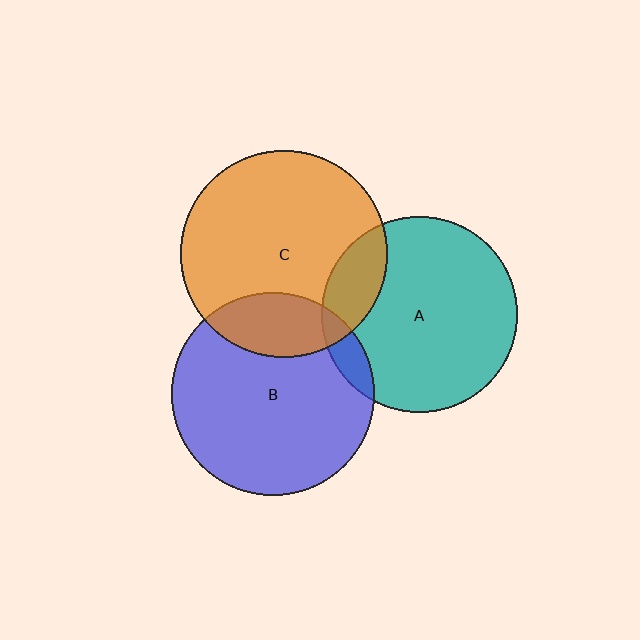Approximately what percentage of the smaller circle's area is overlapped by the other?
Approximately 20%.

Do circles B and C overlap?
Yes.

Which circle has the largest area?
Circle C (orange).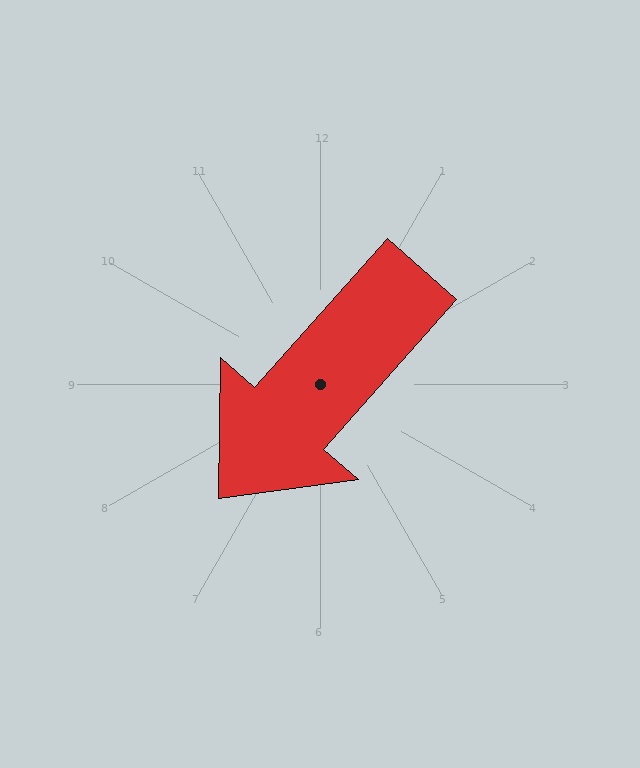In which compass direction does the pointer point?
Southwest.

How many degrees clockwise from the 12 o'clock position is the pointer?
Approximately 222 degrees.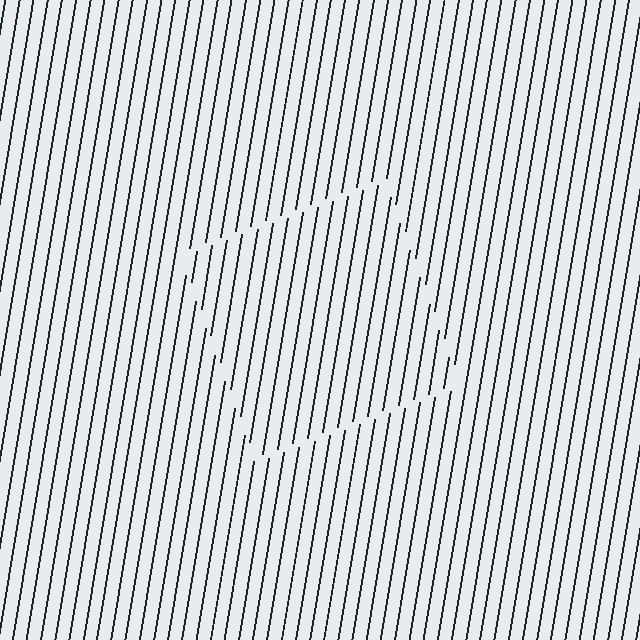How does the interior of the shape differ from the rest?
The interior of the shape contains the same grating, shifted by half a period — the contour is defined by the phase discontinuity where line-ends from the inner and outer gratings abut.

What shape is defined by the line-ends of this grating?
An illusory square. The interior of the shape contains the same grating, shifted by half a period — the contour is defined by the phase discontinuity where line-ends from the inner and outer gratings abut.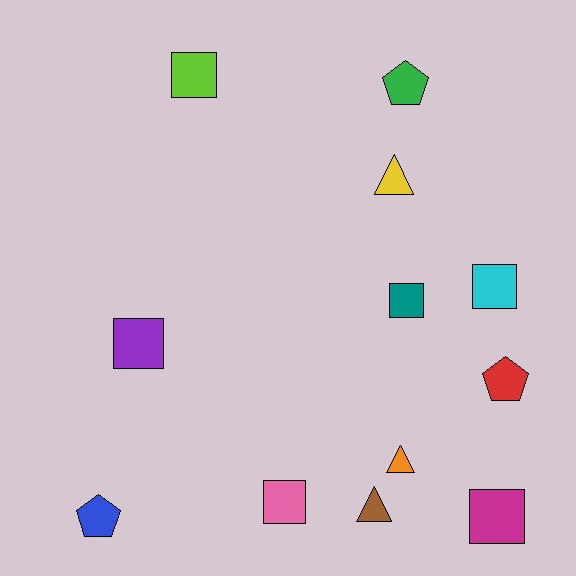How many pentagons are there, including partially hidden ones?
There are 3 pentagons.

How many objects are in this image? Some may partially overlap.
There are 12 objects.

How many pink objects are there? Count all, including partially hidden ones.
There is 1 pink object.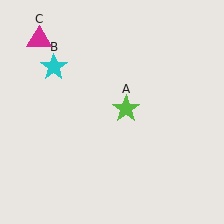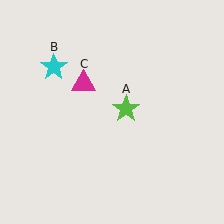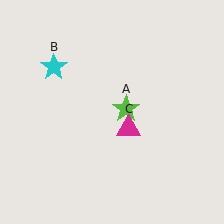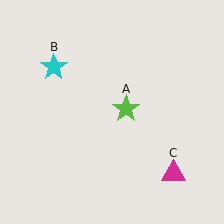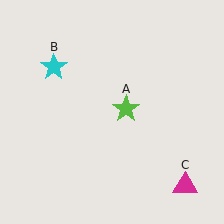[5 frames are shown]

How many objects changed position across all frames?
1 object changed position: magenta triangle (object C).